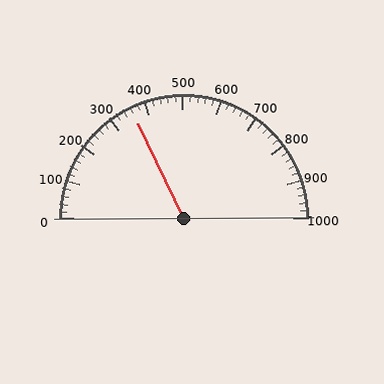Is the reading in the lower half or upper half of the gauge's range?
The reading is in the lower half of the range (0 to 1000).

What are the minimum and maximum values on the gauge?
The gauge ranges from 0 to 1000.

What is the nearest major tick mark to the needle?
The nearest major tick mark is 400.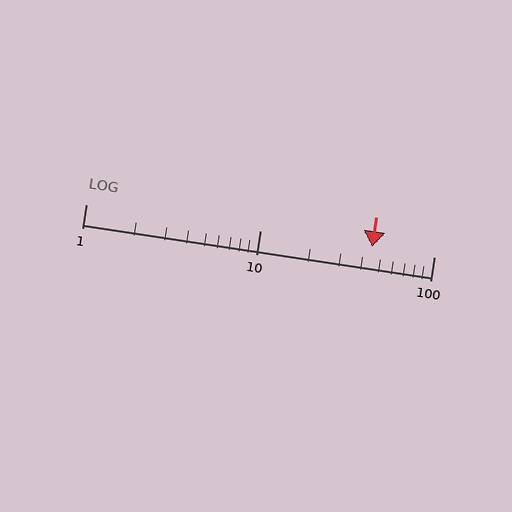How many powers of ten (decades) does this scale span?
The scale spans 2 decades, from 1 to 100.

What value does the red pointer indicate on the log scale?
The pointer indicates approximately 44.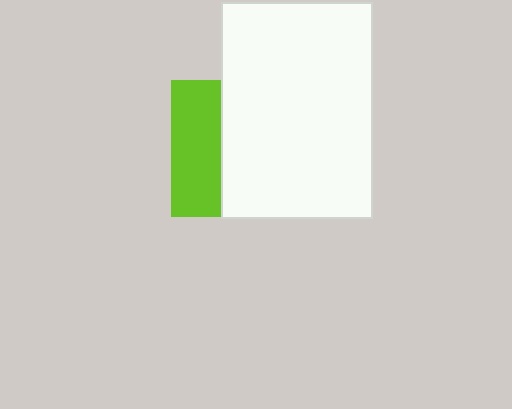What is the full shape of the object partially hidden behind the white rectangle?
The partially hidden object is a lime square.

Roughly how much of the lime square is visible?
A small part of it is visible (roughly 37%).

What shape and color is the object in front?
The object in front is a white rectangle.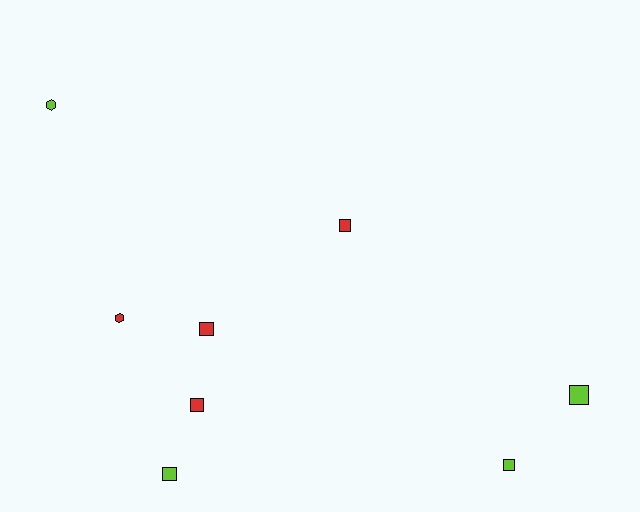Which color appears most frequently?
Red, with 4 objects.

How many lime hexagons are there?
There is 1 lime hexagon.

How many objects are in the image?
There are 8 objects.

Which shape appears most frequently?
Square, with 6 objects.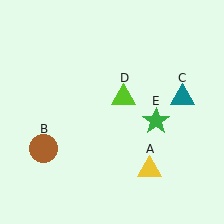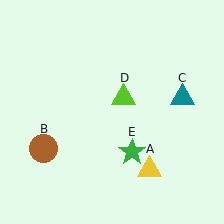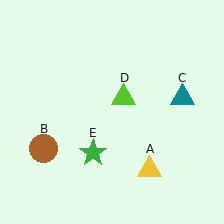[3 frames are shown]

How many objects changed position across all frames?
1 object changed position: green star (object E).